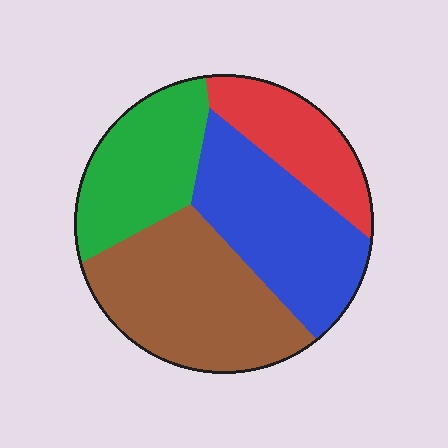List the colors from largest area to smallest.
From largest to smallest: brown, blue, green, red.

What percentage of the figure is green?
Green covers about 20% of the figure.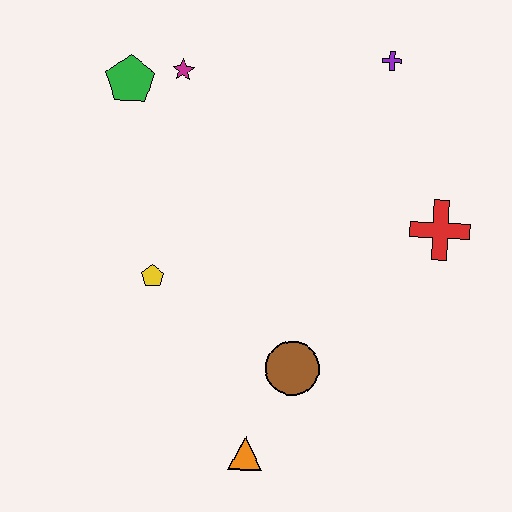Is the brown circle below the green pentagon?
Yes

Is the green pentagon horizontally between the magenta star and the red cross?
No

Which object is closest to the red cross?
The purple cross is closest to the red cross.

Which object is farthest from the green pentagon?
The orange triangle is farthest from the green pentagon.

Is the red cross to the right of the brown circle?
Yes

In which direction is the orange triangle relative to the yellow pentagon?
The orange triangle is below the yellow pentagon.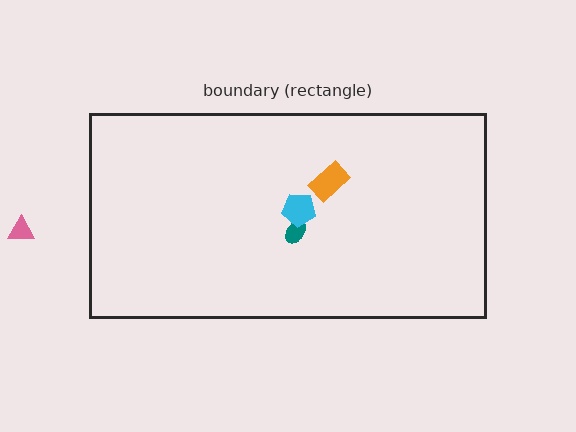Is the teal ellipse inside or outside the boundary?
Inside.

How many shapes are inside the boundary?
3 inside, 1 outside.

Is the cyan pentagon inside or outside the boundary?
Inside.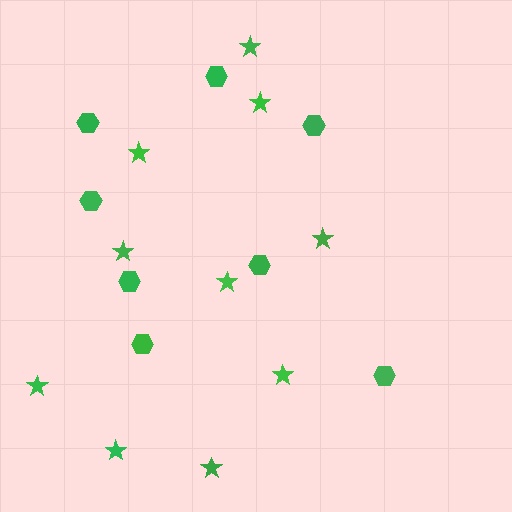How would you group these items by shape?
There are 2 groups: one group of stars (10) and one group of hexagons (8).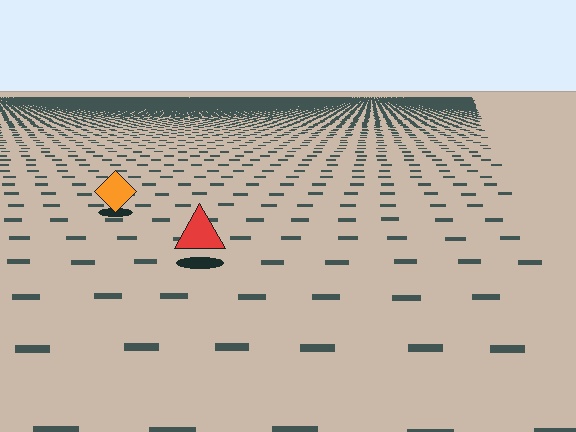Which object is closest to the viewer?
The red triangle is closest. The texture marks near it are larger and more spread out.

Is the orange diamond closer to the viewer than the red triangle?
No. The red triangle is closer — you can tell from the texture gradient: the ground texture is coarser near it.